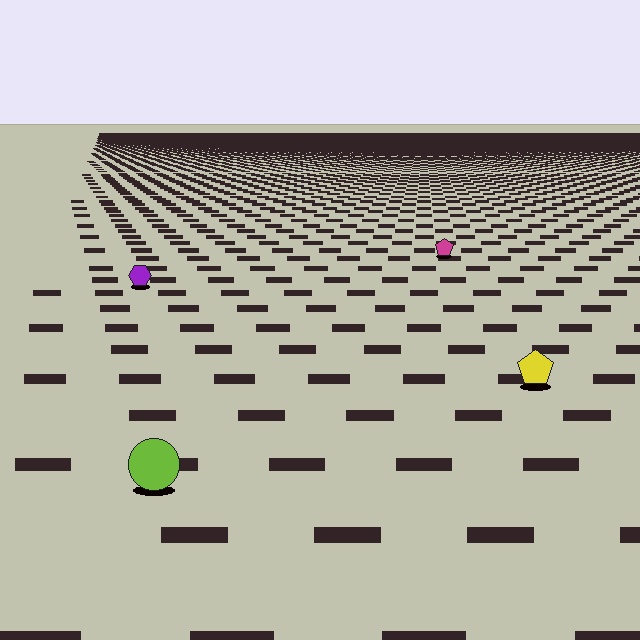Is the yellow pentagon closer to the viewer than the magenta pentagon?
Yes. The yellow pentagon is closer — you can tell from the texture gradient: the ground texture is coarser near it.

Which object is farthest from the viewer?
The magenta pentagon is farthest from the viewer. It appears smaller and the ground texture around it is denser.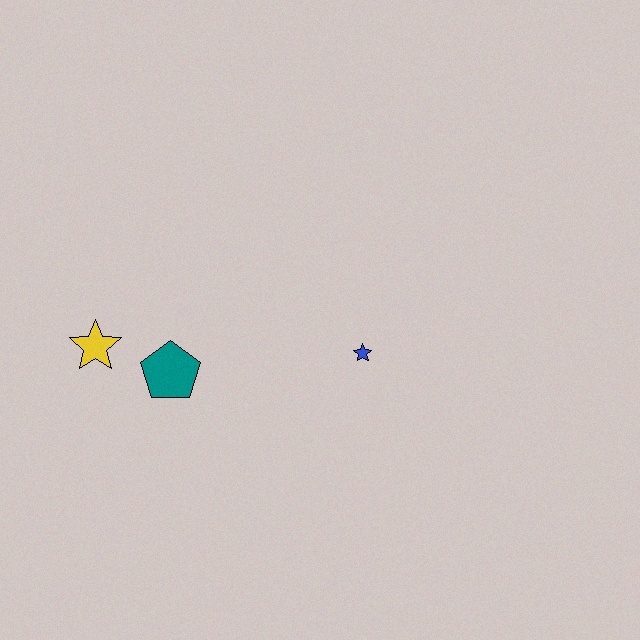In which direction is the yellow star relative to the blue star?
The yellow star is to the left of the blue star.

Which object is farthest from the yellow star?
The blue star is farthest from the yellow star.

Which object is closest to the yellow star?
The teal pentagon is closest to the yellow star.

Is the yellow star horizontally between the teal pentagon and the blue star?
No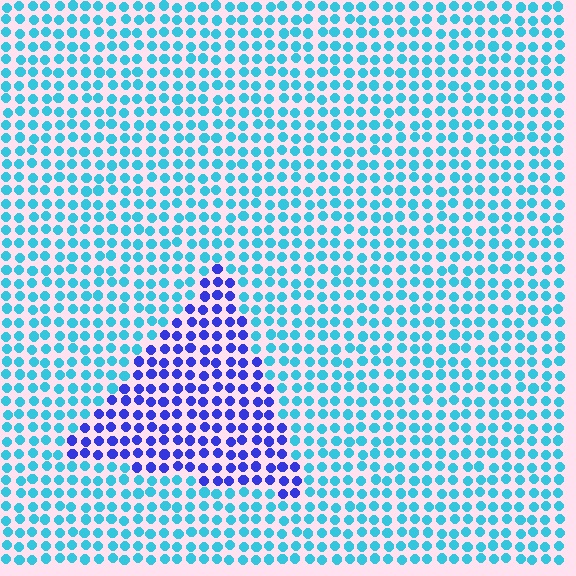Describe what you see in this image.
The image is filled with small cyan elements in a uniform arrangement. A triangle-shaped region is visible where the elements are tinted to a slightly different hue, forming a subtle color boundary.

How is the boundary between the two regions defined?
The boundary is defined purely by a slight shift in hue (about 50 degrees). Spacing, size, and orientation are identical on both sides.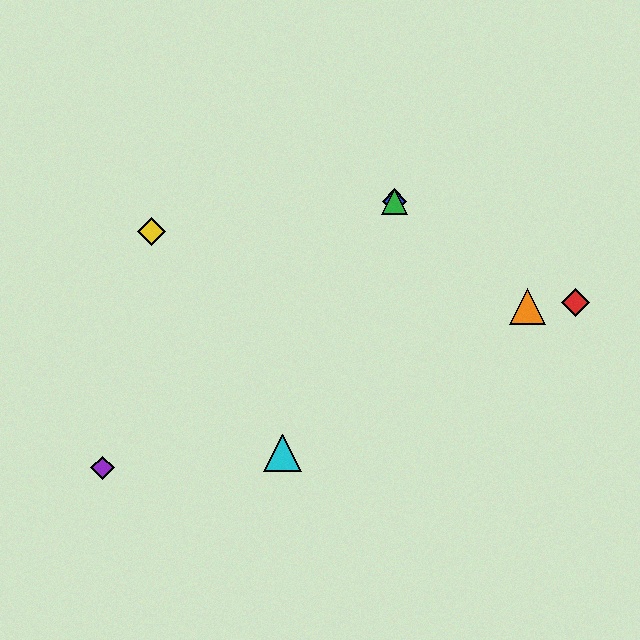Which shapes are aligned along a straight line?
The blue diamond, the green triangle, the cyan triangle are aligned along a straight line.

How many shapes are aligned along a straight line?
3 shapes (the blue diamond, the green triangle, the cyan triangle) are aligned along a straight line.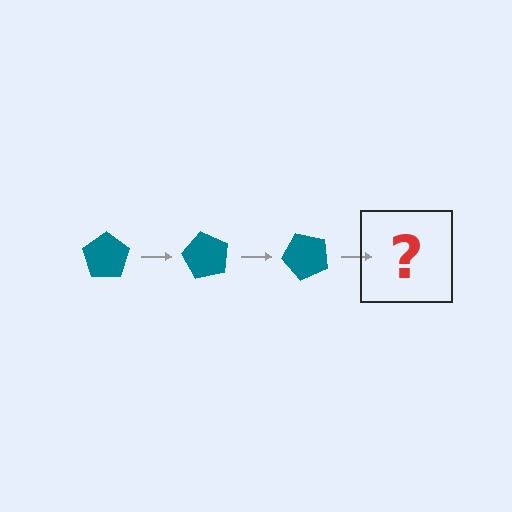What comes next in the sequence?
The next element should be a teal pentagon rotated 180 degrees.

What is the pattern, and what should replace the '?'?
The pattern is that the pentagon rotates 60 degrees each step. The '?' should be a teal pentagon rotated 180 degrees.